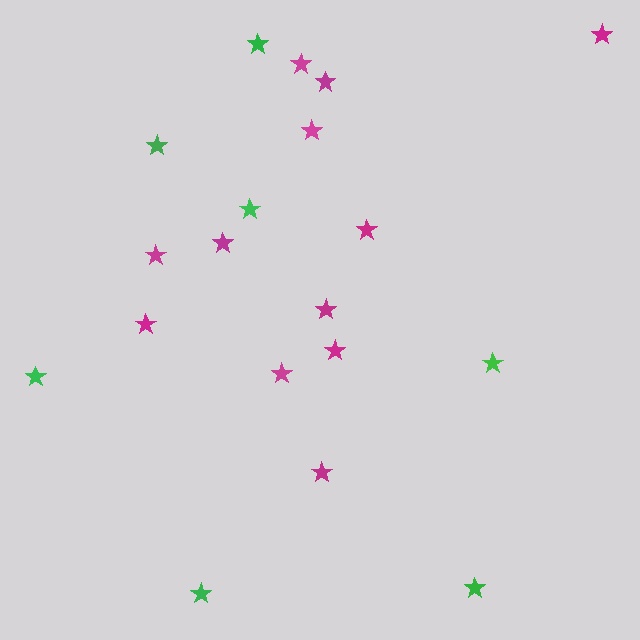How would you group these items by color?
There are 2 groups: one group of green stars (7) and one group of magenta stars (12).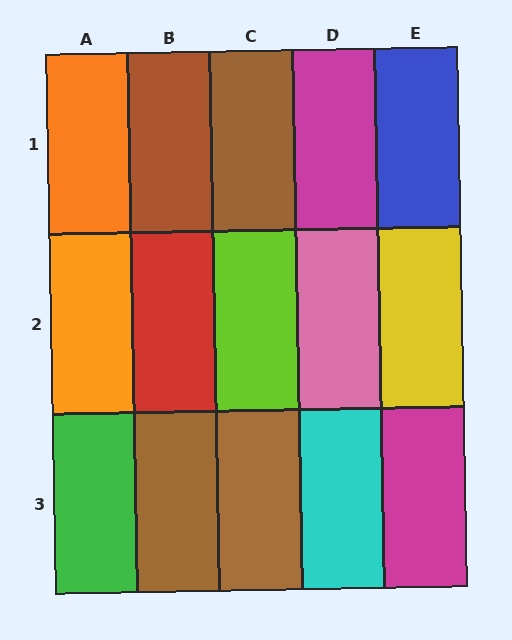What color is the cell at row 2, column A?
Orange.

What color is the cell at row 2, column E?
Yellow.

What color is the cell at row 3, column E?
Magenta.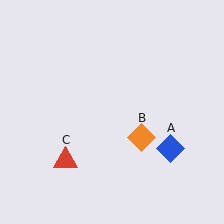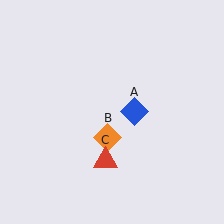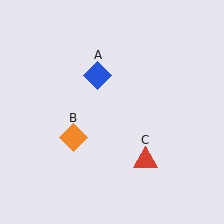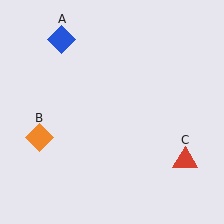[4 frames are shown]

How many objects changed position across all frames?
3 objects changed position: blue diamond (object A), orange diamond (object B), red triangle (object C).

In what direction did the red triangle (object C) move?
The red triangle (object C) moved right.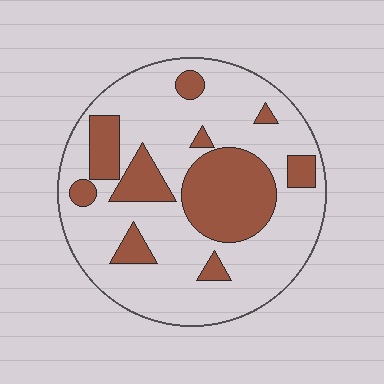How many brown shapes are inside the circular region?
10.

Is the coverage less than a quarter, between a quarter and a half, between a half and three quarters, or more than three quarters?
Between a quarter and a half.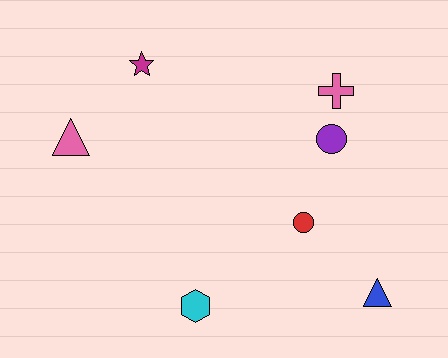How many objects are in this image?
There are 7 objects.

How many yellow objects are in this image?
There are no yellow objects.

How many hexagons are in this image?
There is 1 hexagon.